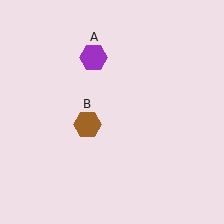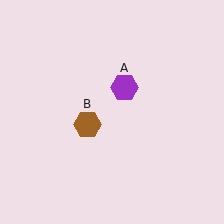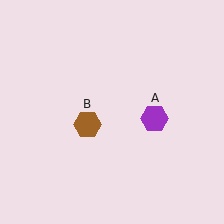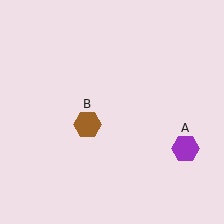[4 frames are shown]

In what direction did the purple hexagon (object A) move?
The purple hexagon (object A) moved down and to the right.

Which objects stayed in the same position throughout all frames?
Brown hexagon (object B) remained stationary.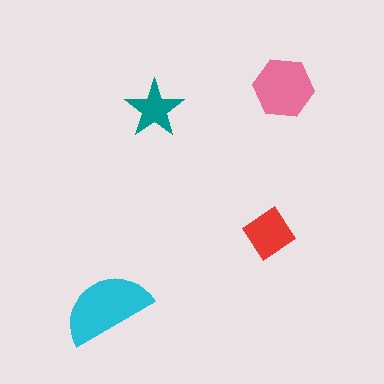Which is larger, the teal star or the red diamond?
The red diamond.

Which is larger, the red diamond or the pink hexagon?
The pink hexagon.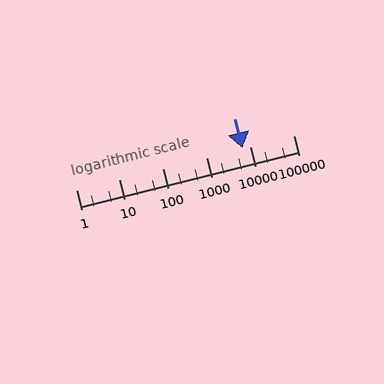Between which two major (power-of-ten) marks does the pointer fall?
The pointer is between 1000 and 10000.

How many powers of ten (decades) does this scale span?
The scale spans 5 decades, from 1 to 100000.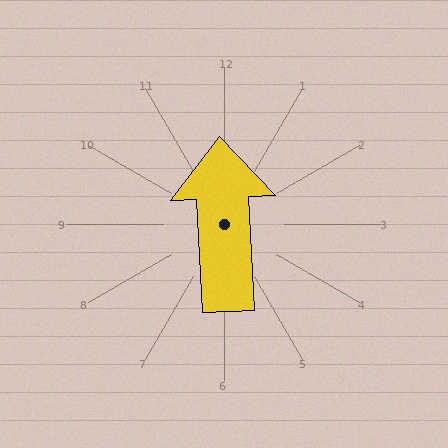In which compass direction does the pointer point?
North.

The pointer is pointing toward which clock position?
Roughly 12 o'clock.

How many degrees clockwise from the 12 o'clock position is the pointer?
Approximately 357 degrees.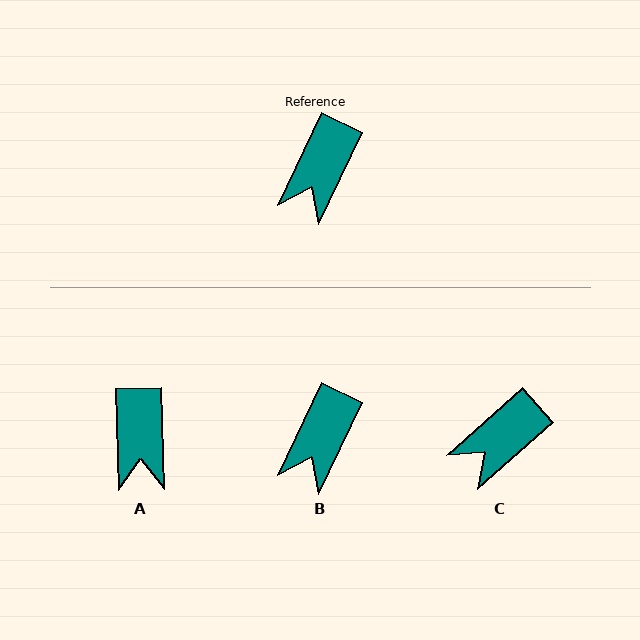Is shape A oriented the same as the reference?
No, it is off by about 27 degrees.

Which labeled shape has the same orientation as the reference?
B.